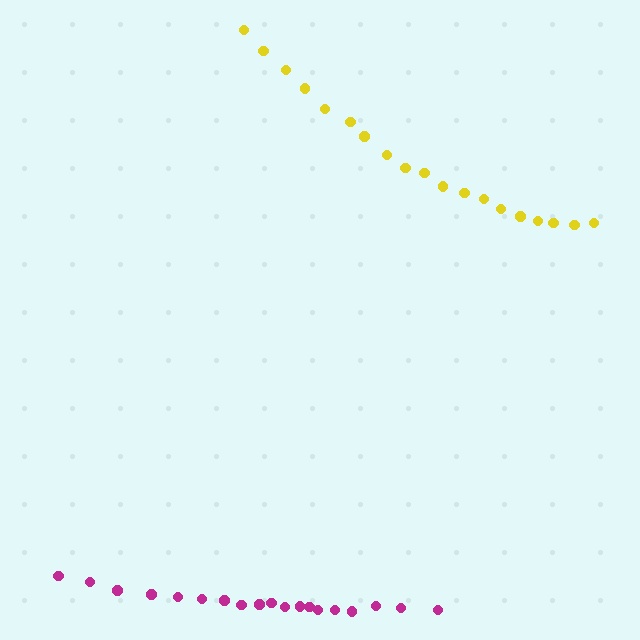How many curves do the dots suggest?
There are 2 distinct paths.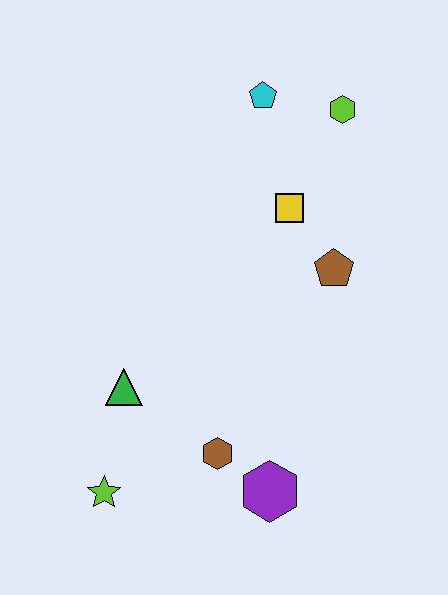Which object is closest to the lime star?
The green triangle is closest to the lime star.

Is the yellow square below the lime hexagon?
Yes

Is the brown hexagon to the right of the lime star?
Yes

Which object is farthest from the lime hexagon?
The lime star is farthest from the lime hexagon.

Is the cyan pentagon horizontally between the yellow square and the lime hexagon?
No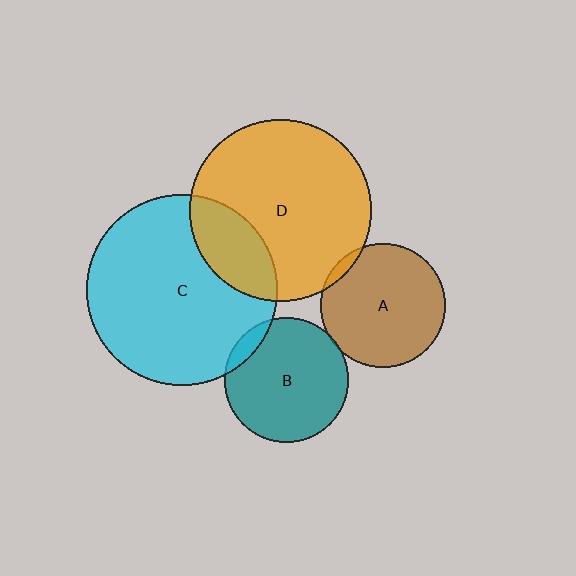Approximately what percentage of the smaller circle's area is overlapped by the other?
Approximately 5%.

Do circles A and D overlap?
Yes.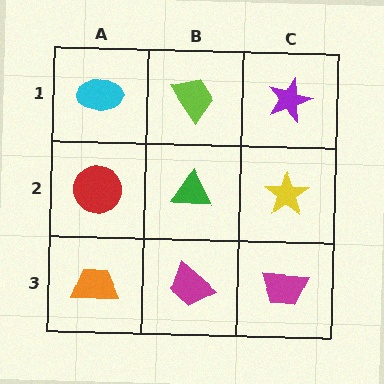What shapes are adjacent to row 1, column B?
A green triangle (row 2, column B), a cyan ellipse (row 1, column A), a purple star (row 1, column C).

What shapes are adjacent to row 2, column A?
A cyan ellipse (row 1, column A), an orange trapezoid (row 3, column A), a green triangle (row 2, column B).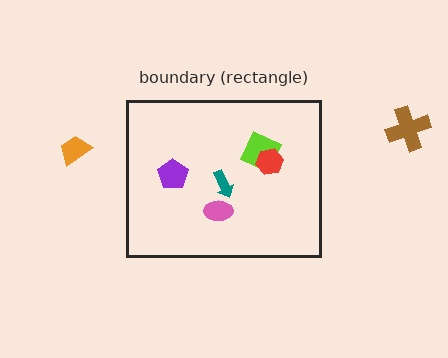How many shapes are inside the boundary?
5 inside, 2 outside.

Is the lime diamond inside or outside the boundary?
Inside.